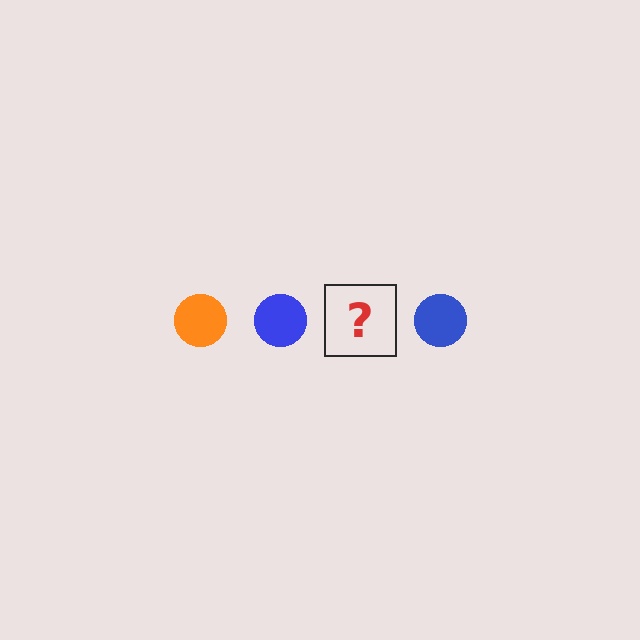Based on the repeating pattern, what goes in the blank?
The blank should be an orange circle.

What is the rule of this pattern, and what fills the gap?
The rule is that the pattern cycles through orange, blue circles. The gap should be filled with an orange circle.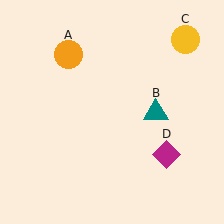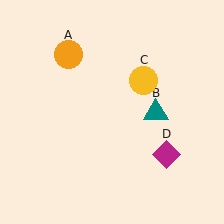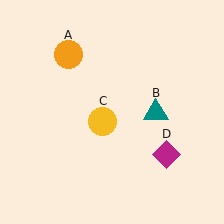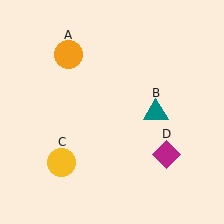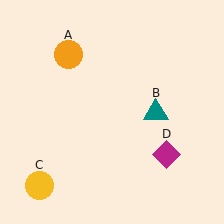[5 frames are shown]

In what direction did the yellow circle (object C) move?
The yellow circle (object C) moved down and to the left.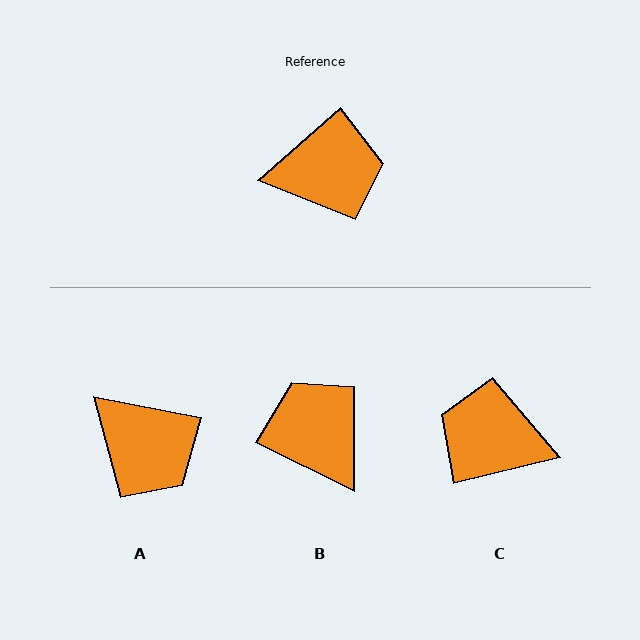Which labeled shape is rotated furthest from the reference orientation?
C, about 152 degrees away.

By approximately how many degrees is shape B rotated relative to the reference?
Approximately 112 degrees counter-clockwise.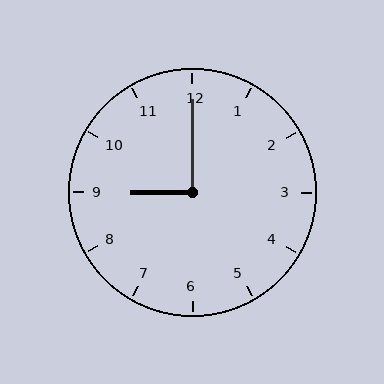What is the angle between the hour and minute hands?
Approximately 90 degrees.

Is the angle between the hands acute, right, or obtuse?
It is right.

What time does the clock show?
9:00.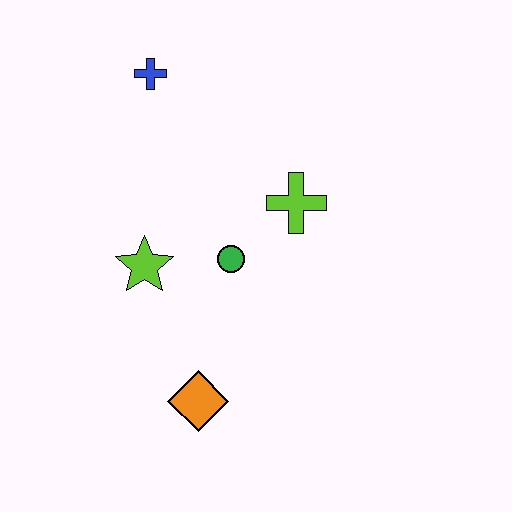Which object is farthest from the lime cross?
The orange diamond is farthest from the lime cross.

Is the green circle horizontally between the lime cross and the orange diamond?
Yes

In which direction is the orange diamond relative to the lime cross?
The orange diamond is below the lime cross.